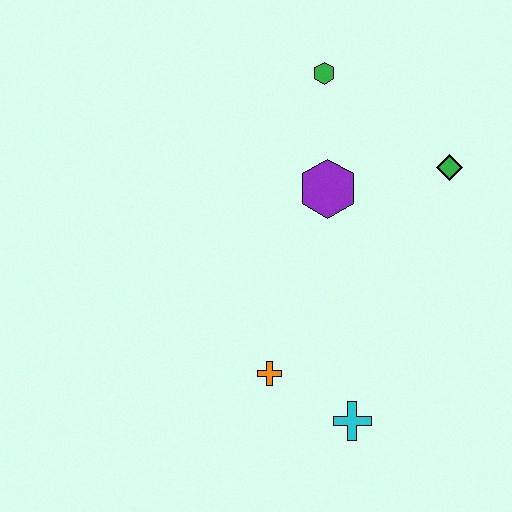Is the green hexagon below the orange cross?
No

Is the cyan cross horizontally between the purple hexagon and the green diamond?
Yes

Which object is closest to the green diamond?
The purple hexagon is closest to the green diamond.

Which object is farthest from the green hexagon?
The cyan cross is farthest from the green hexagon.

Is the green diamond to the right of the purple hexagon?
Yes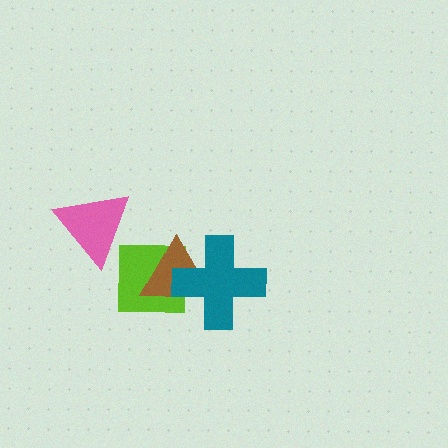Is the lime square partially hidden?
Yes, it is partially covered by another shape.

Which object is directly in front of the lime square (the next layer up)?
The brown triangle is directly in front of the lime square.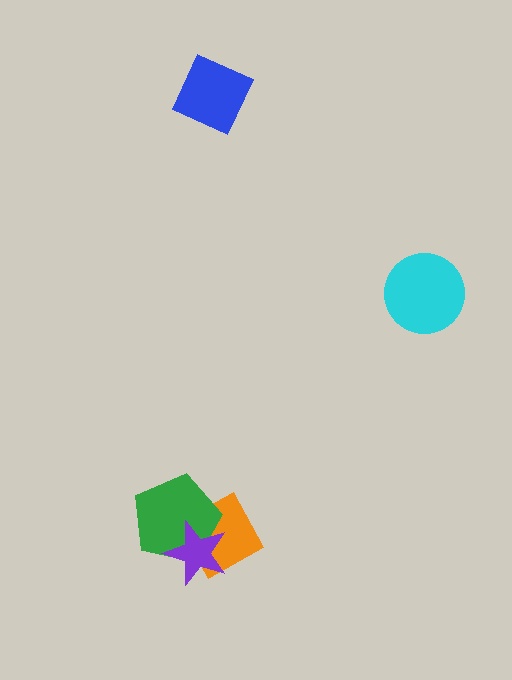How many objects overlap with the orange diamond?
2 objects overlap with the orange diamond.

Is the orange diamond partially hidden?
Yes, it is partially covered by another shape.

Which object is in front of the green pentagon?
The purple star is in front of the green pentagon.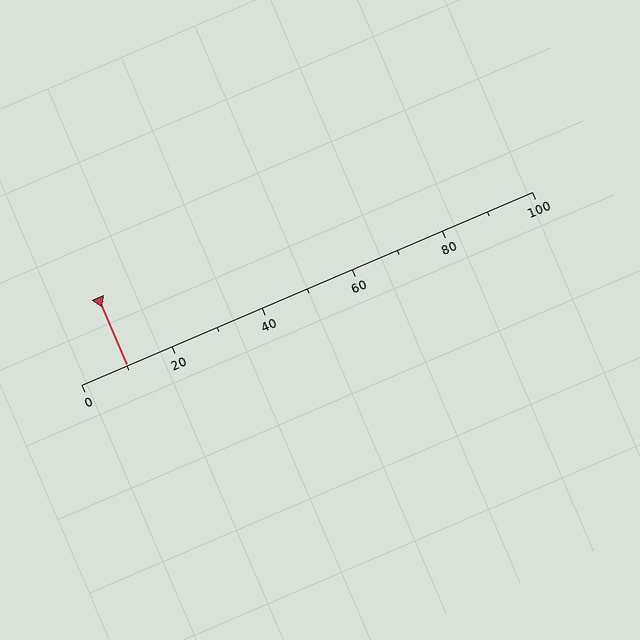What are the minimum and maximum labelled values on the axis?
The axis runs from 0 to 100.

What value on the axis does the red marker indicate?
The marker indicates approximately 10.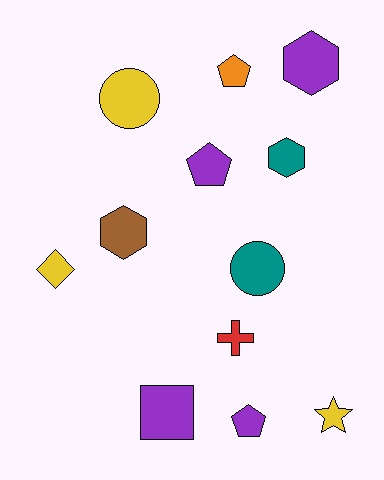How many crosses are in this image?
There is 1 cross.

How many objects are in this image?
There are 12 objects.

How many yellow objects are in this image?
There are 3 yellow objects.